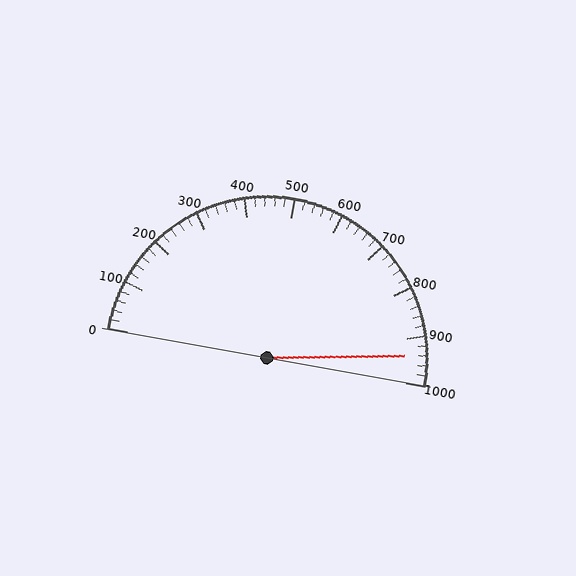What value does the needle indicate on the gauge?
The needle indicates approximately 940.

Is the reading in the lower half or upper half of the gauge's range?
The reading is in the upper half of the range (0 to 1000).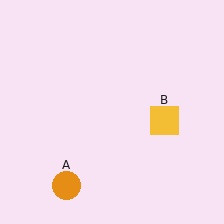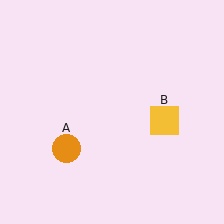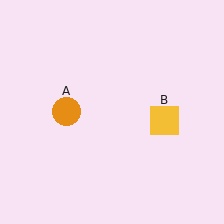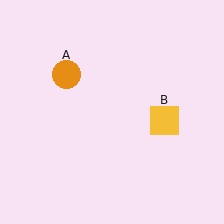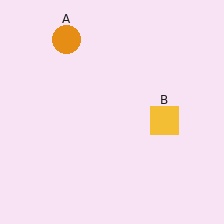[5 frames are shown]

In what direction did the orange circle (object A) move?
The orange circle (object A) moved up.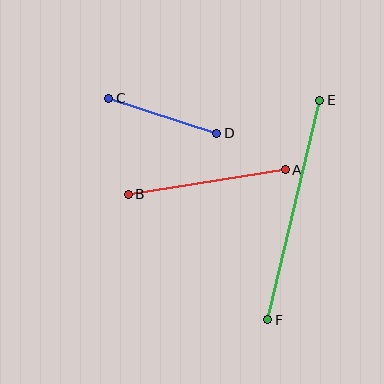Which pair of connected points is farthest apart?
Points E and F are farthest apart.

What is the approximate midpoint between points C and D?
The midpoint is at approximately (163, 116) pixels.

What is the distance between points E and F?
The distance is approximately 225 pixels.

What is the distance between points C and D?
The distance is approximately 113 pixels.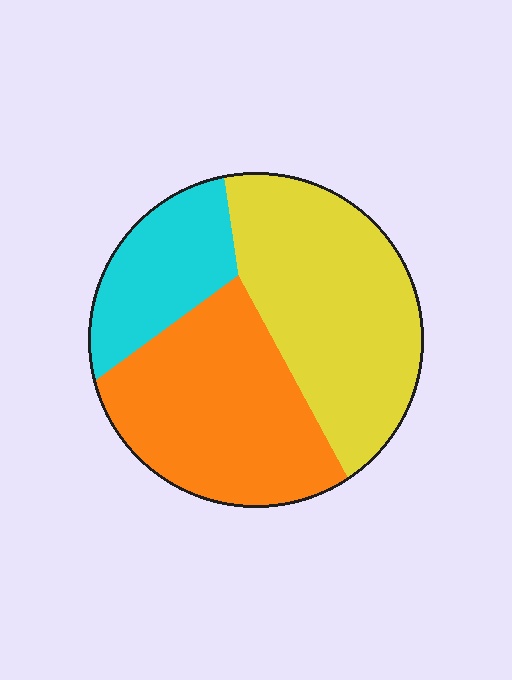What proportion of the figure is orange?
Orange covers 39% of the figure.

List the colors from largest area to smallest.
From largest to smallest: yellow, orange, cyan.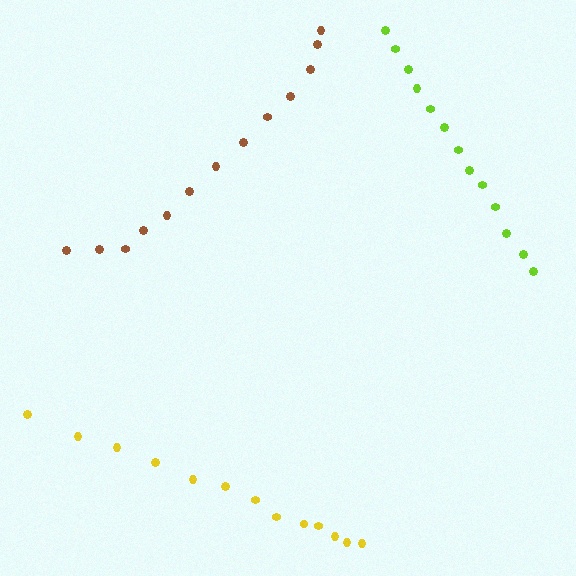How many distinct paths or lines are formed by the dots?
There are 3 distinct paths.